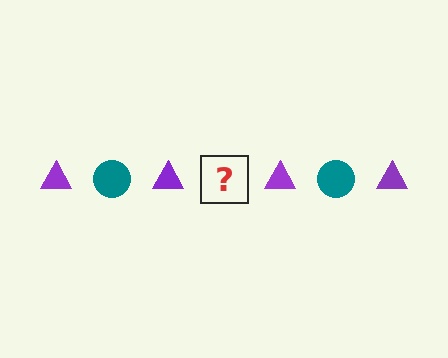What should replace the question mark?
The question mark should be replaced with a teal circle.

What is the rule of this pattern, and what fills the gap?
The rule is that the pattern alternates between purple triangle and teal circle. The gap should be filled with a teal circle.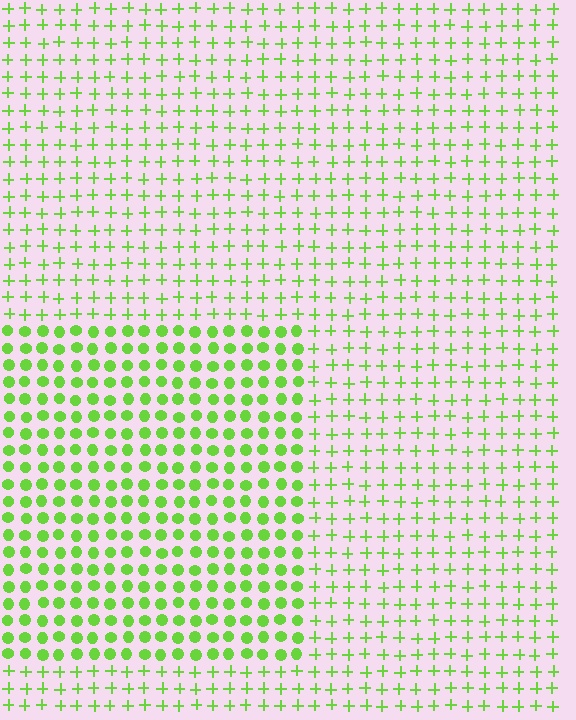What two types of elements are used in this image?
The image uses circles inside the rectangle region and plus signs outside it.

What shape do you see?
I see a rectangle.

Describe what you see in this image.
The image is filled with small lime elements arranged in a uniform grid. A rectangle-shaped region contains circles, while the surrounding area contains plus signs. The boundary is defined purely by the change in element shape.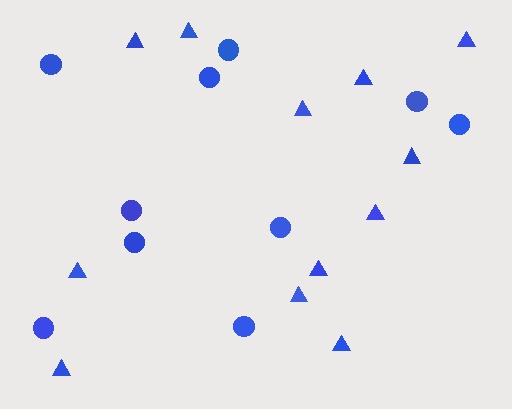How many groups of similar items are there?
There are 2 groups: one group of circles (10) and one group of triangles (12).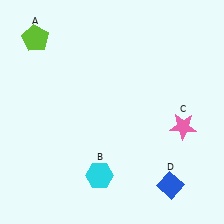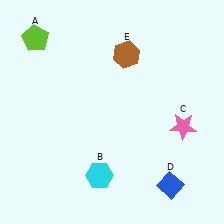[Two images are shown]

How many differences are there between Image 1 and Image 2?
There is 1 difference between the two images.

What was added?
A brown hexagon (E) was added in Image 2.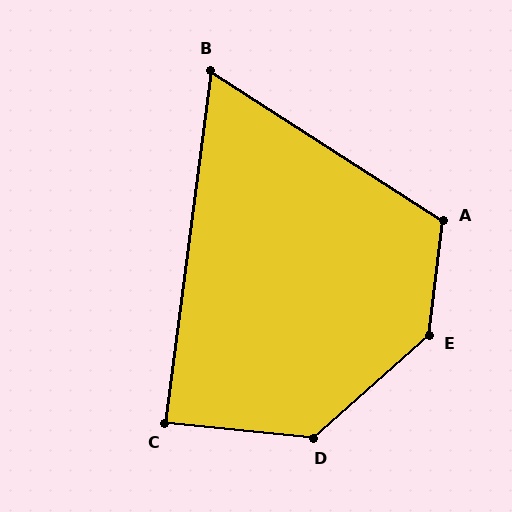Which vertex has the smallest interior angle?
B, at approximately 65 degrees.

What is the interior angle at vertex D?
Approximately 133 degrees (obtuse).